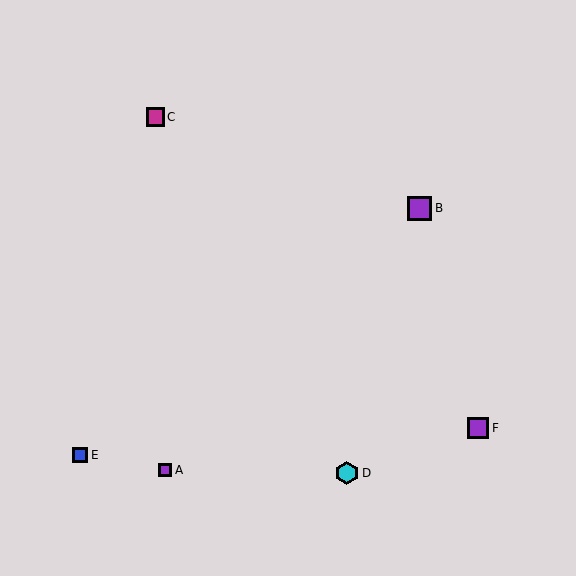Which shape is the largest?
The purple square (labeled B) is the largest.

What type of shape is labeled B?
Shape B is a purple square.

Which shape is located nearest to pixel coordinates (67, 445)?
The blue square (labeled E) at (80, 455) is nearest to that location.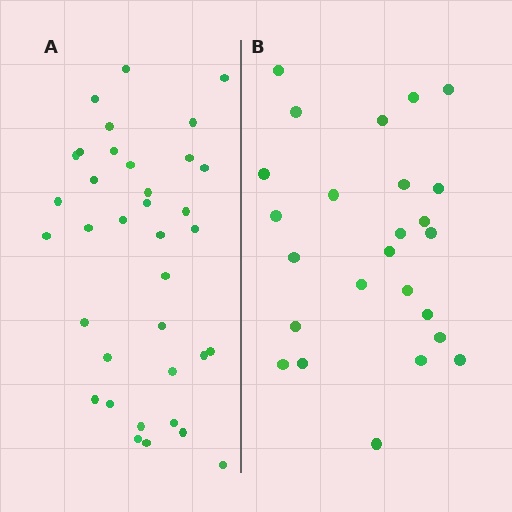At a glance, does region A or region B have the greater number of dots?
Region A (the left region) has more dots.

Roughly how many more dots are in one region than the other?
Region A has roughly 12 or so more dots than region B.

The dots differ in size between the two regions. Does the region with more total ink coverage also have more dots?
No. Region B has more total ink coverage because its dots are larger, but region A actually contains more individual dots. Total area can be misleading — the number of items is what matters here.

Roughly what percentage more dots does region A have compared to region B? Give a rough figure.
About 45% more.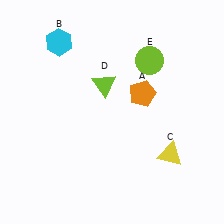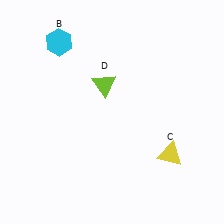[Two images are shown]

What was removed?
The lime circle (E), the orange pentagon (A) were removed in Image 2.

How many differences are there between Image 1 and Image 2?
There are 2 differences between the two images.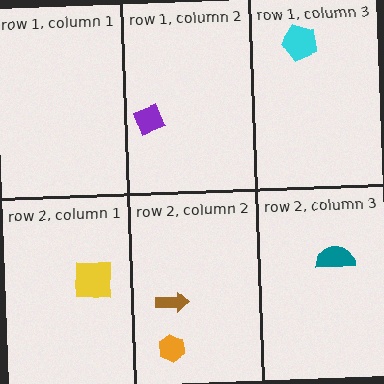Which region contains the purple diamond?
The row 1, column 2 region.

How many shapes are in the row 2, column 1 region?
1.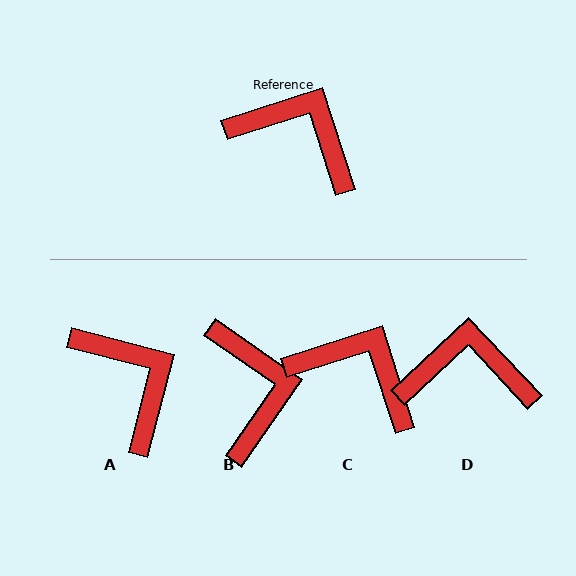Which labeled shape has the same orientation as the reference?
C.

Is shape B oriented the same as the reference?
No, it is off by about 53 degrees.